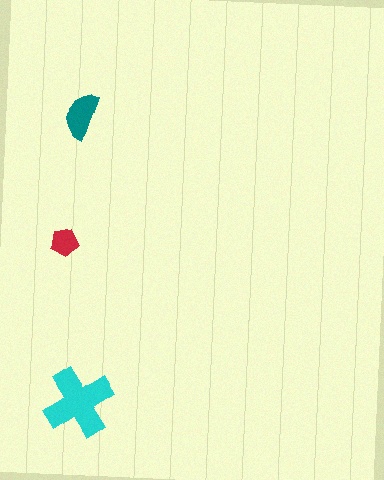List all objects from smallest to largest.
The red pentagon, the teal semicircle, the cyan cross.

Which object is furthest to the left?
The red pentagon is leftmost.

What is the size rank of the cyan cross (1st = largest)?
1st.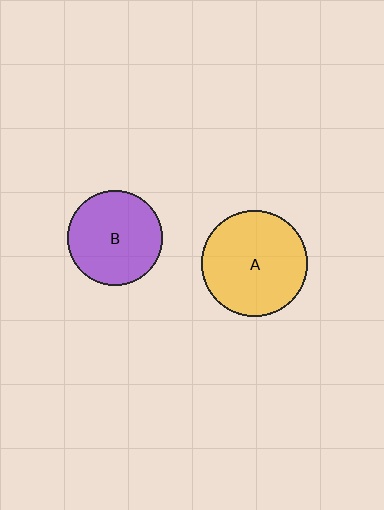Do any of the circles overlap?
No, none of the circles overlap.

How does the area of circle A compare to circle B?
Approximately 1.2 times.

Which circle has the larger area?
Circle A (yellow).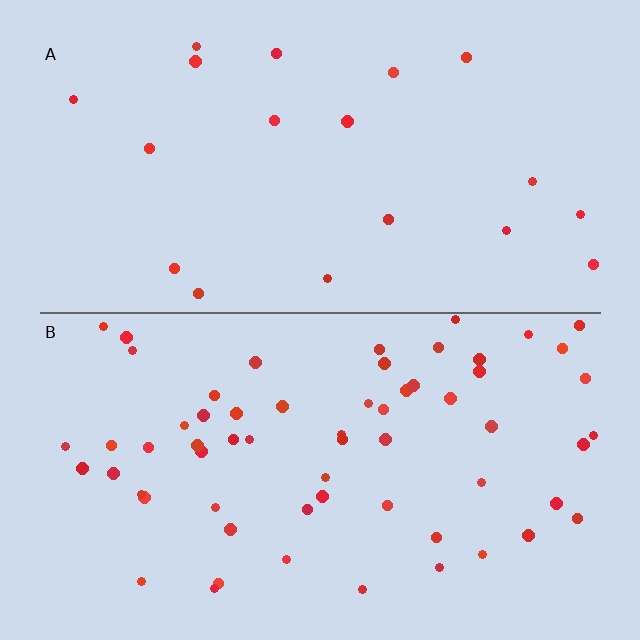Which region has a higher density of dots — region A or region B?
B (the bottom).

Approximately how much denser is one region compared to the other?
Approximately 3.3× — region B over region A.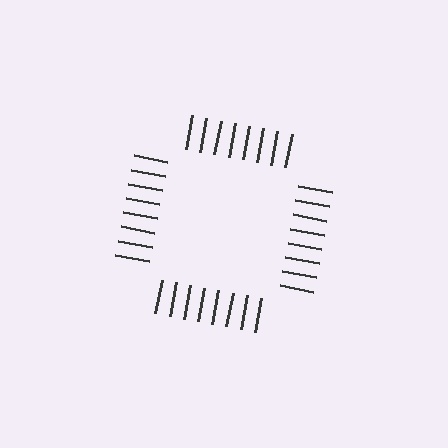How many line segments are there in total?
32 — 8 along each of the 4 edges.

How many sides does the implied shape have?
4 sides — the line-ends trace a square.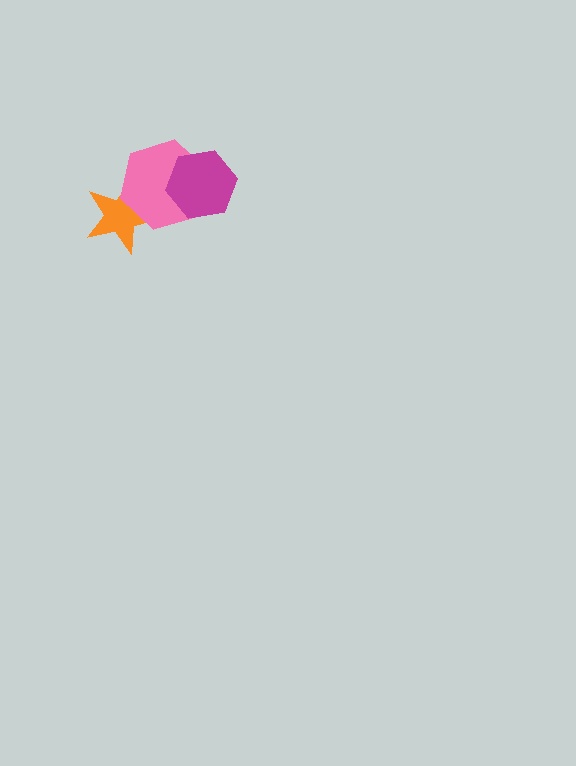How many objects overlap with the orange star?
1 object overlaps with the orange star.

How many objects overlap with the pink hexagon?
2 objects overlap with the pink hexagon.